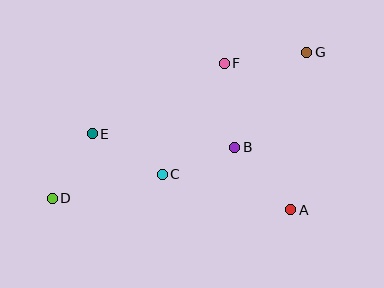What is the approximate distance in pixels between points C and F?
The distance between C and F is approximately 127 pixels.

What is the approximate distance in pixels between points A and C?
The distance between A and C is approximately 133 pixels.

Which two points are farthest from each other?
Points D and G are farthest from each other.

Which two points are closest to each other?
Points D and E are closest to each other.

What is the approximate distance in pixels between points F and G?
The distance between F and G is approximately 83 pixels.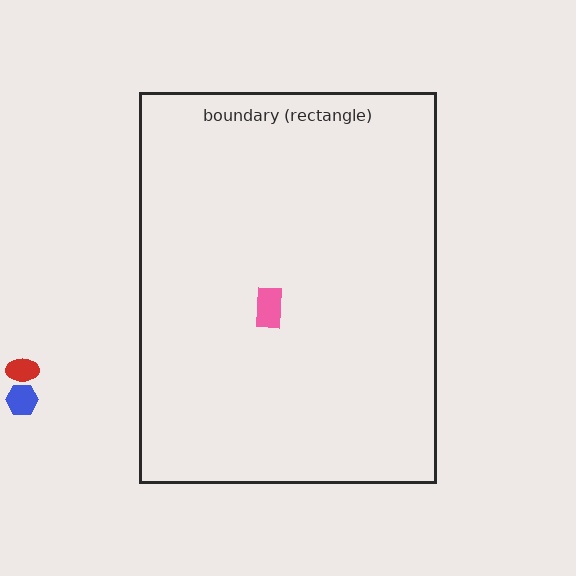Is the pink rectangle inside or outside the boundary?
Inside.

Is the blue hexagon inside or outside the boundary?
Outside.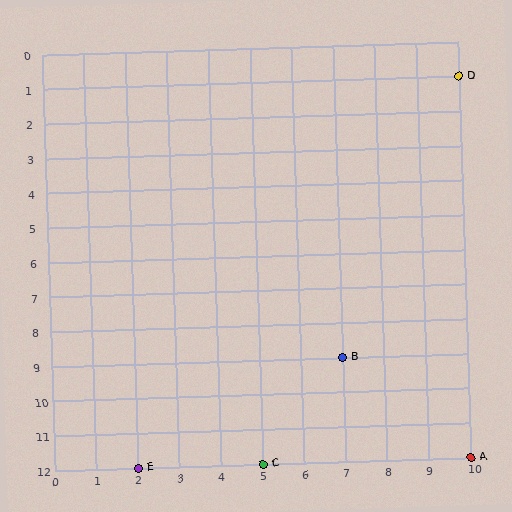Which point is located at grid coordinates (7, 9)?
Point B is at (7, 9).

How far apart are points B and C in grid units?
Points B and C are 2 columns and 3 rows apart (about 3.6 grid units diagonally).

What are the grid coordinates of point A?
Point A is at grid coordinates (10, 12).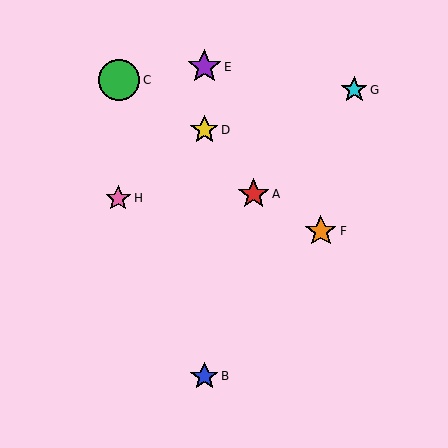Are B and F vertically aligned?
No, B is at x≈204 and F is at x≈321.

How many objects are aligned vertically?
3 objects (B, D, E) are aligned vertically.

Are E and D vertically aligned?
Yes, both are at x≈204.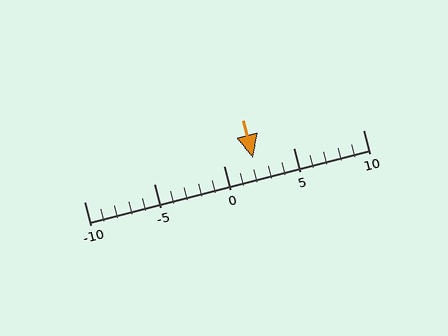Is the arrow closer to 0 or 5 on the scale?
The arrow is closer to 0.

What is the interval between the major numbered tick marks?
The major tick marks are spaced 5 units apart.